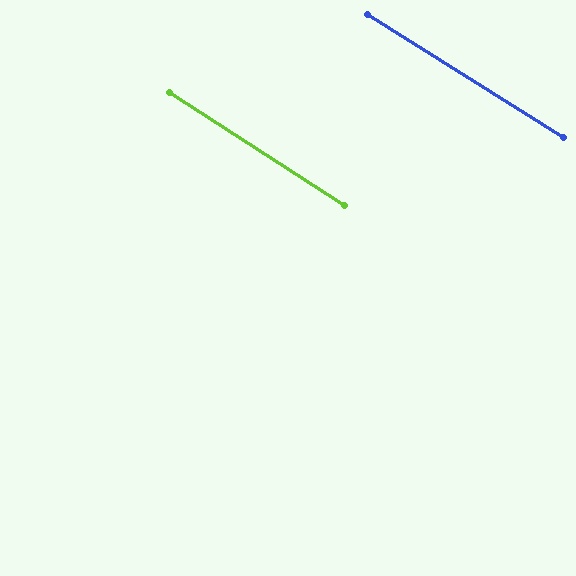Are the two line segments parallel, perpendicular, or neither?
Parallel — their directions differ by only 0.9°.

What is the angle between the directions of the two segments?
Approximately 1 degree.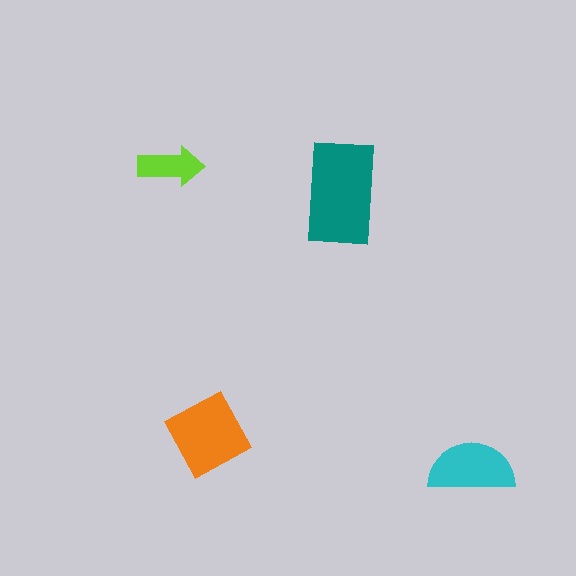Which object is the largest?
The teal rectangle.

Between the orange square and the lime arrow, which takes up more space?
The orange square.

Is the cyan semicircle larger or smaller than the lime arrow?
Larger.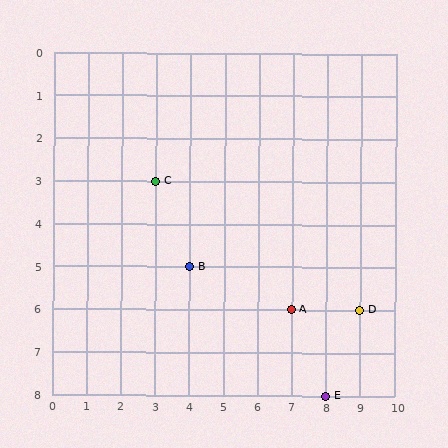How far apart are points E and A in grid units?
Points E and A are 1 column and 2 rows apart (about 2.2 grid units diagonally).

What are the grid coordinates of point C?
Point C is at grid coordinates (3, 3).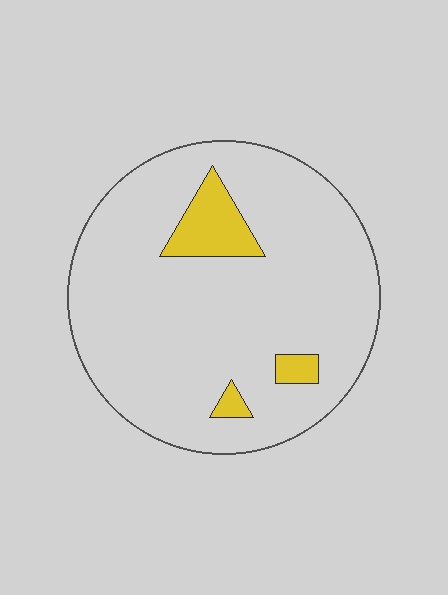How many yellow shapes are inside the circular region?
3.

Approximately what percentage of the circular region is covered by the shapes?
Approximately 10%.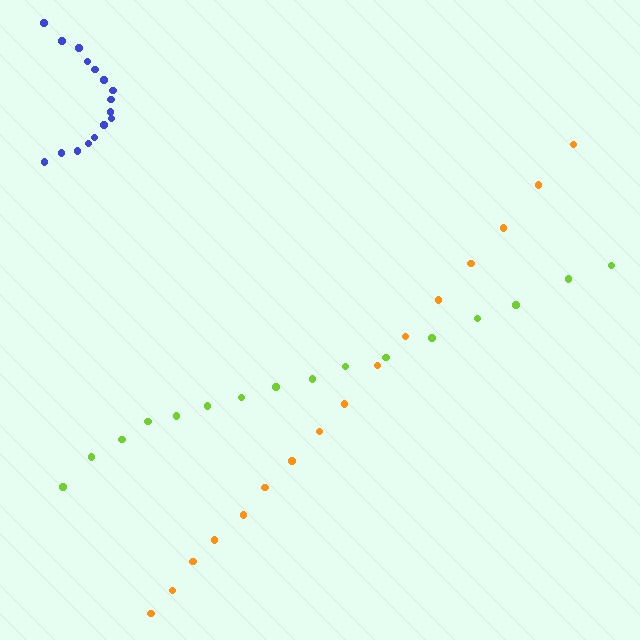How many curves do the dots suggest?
There are 3 distinct paths.